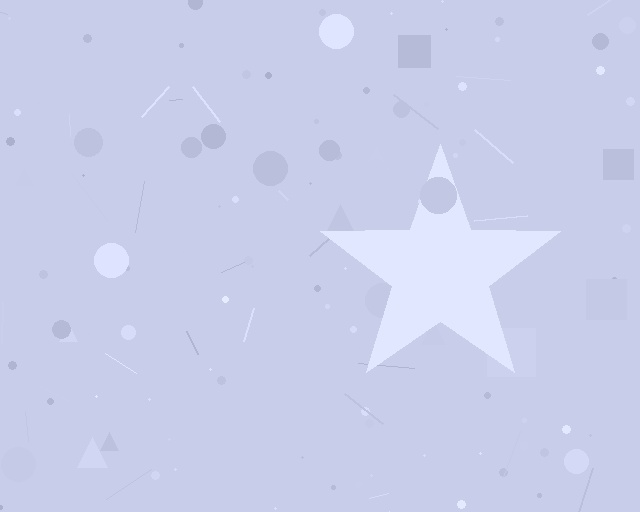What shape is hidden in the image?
A star is hidden in the image.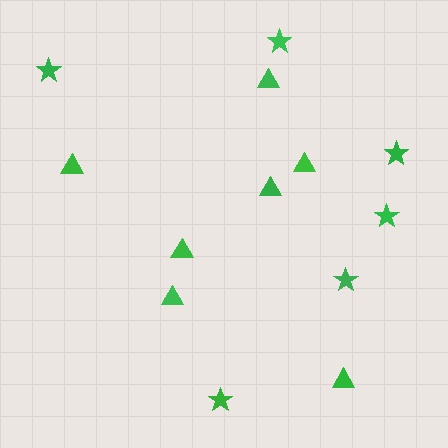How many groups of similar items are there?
There are 2 groups: one group of stars (6) and one group of triangles (7).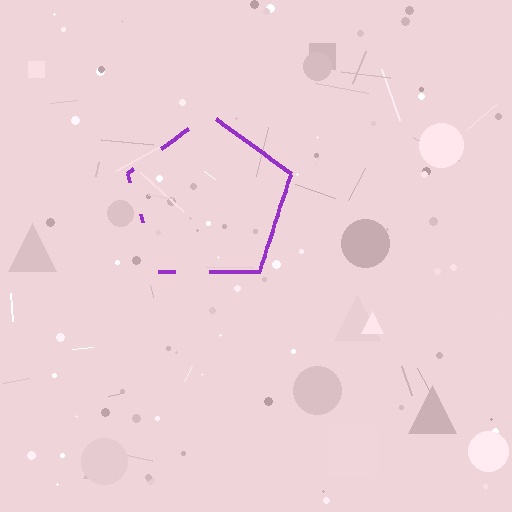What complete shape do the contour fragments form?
The contour fragments form a pentagon.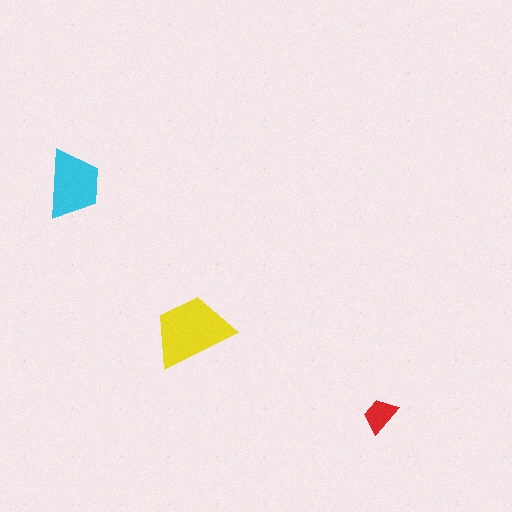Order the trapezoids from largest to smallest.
the yellow one, the cyan one, the red one.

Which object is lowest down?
The red trapezoid is bottommost.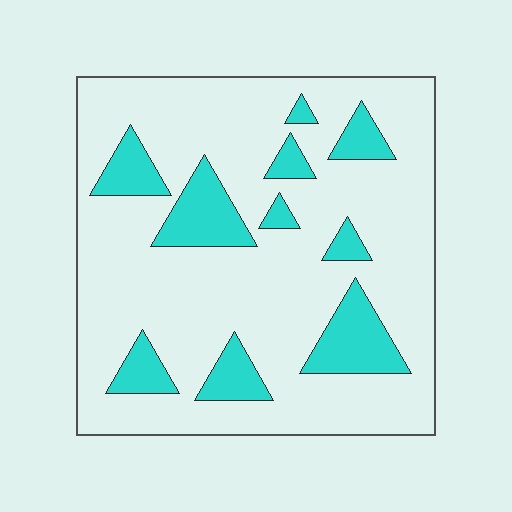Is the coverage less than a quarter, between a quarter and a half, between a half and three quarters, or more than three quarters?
Less than a quarter.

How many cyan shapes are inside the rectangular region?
10.